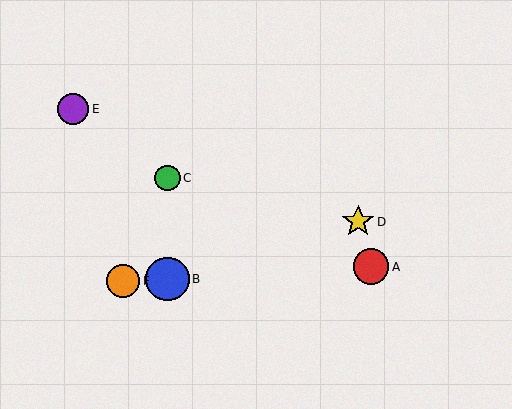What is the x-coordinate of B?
Object B is at x≈167.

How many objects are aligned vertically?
2 objects (B, C) are aligned vertically.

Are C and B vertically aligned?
Yes, both are at x≈167.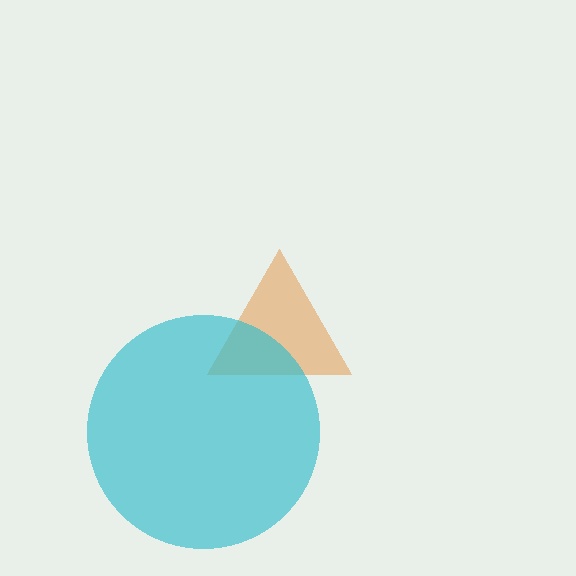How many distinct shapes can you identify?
There are 2 distinct shapes: an orange triangle, a cyan circle.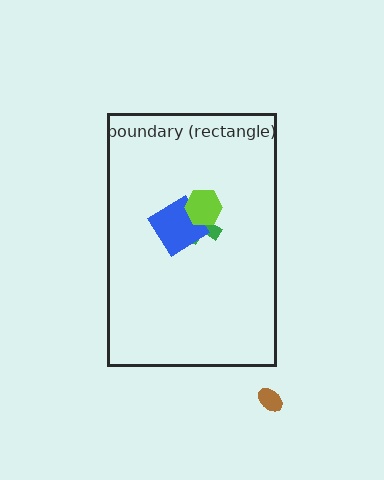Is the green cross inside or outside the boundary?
Inside.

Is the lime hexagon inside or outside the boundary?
Inside.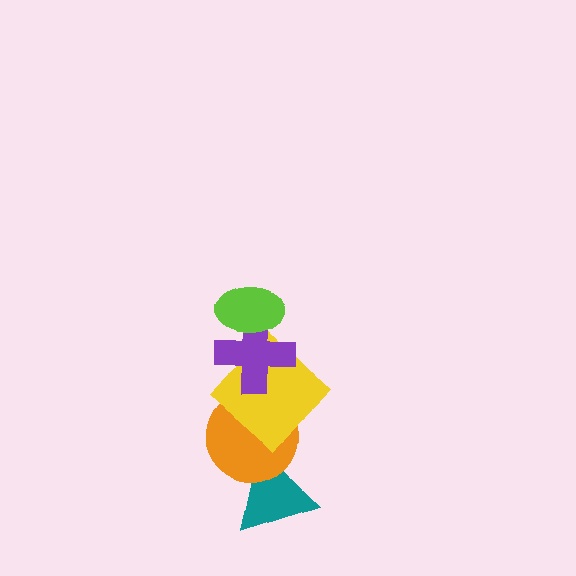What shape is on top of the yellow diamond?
The purple cross is on top of the yellow diamond.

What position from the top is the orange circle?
The orange circle is 4th from the top.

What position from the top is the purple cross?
The purple cross is 2nd from the top.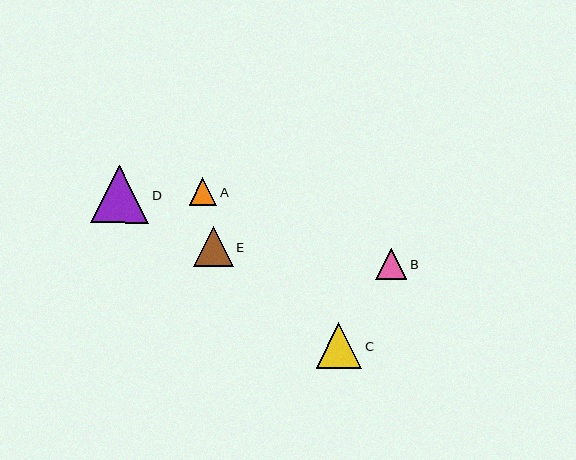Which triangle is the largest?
Triangle D is the largest with a size of approximately 58 pixels.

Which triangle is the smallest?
Triangle A is the smallest with a size of approximately 28 pixels.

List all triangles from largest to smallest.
From largest to smallest: D, C, E, B, A.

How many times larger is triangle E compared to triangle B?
Triangle E is approximately 1.3 times the size of triangle B.